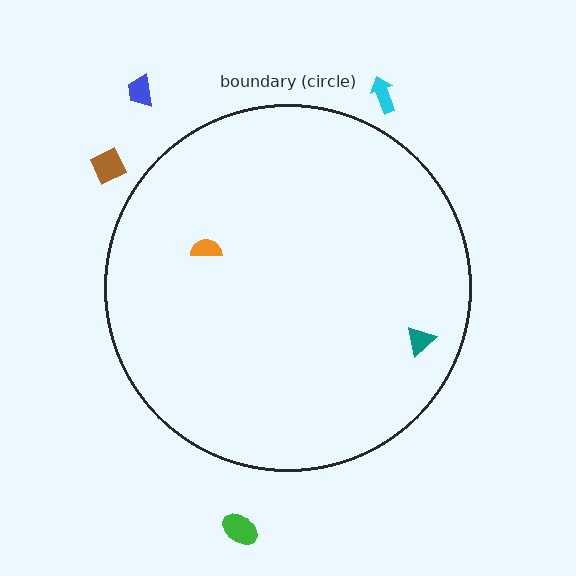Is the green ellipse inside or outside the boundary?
Outside.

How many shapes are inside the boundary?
2 inside, 4 outside.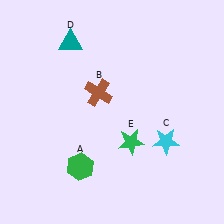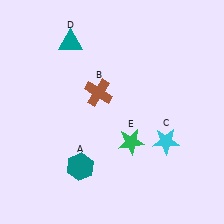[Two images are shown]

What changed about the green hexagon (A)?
In Image 1, A is green. In Image 2, it changed to teal.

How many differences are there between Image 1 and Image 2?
There is 1 difference between the two images.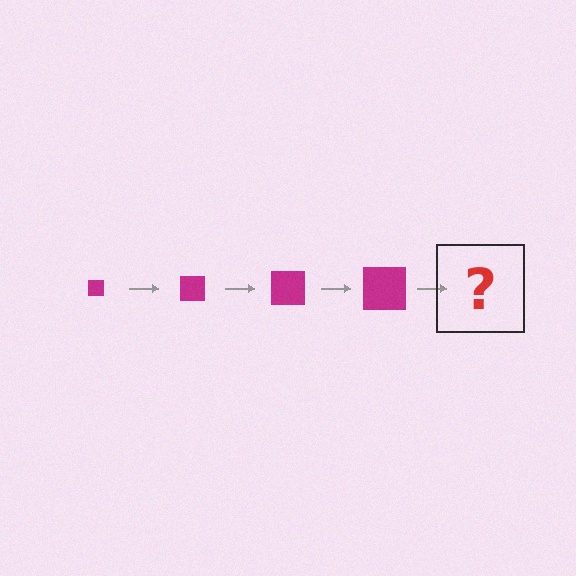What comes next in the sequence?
The next element should be a magenta square, larger than the previous one.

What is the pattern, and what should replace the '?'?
The pattern is that the square gets progressively larger each step. The '?' should be a magenta square, larger than the previous one.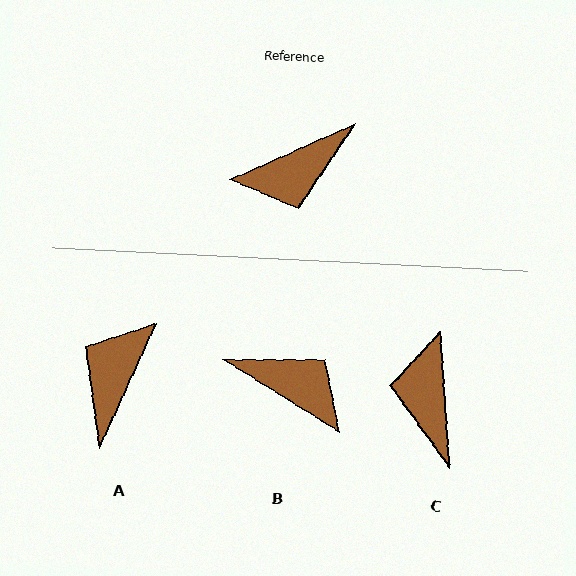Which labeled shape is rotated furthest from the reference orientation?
A, about 138 degrees away.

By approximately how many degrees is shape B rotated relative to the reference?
Approximately 124 degrees counter-clockwise.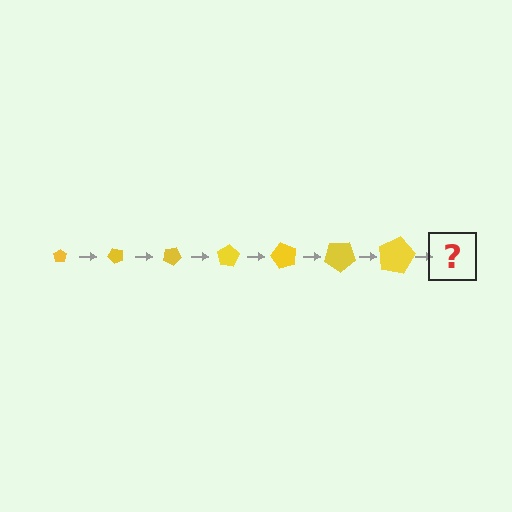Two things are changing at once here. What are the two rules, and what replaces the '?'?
The two rules are that the pentagon grows larger each step and it rotates 50 degrees each step. The '?' should be a pentagon, larger than the previous one and rotated 350 degrees from the start.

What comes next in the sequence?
The next element should be a pentagon, larger than the previous one and rotated 350 degrees from the start.